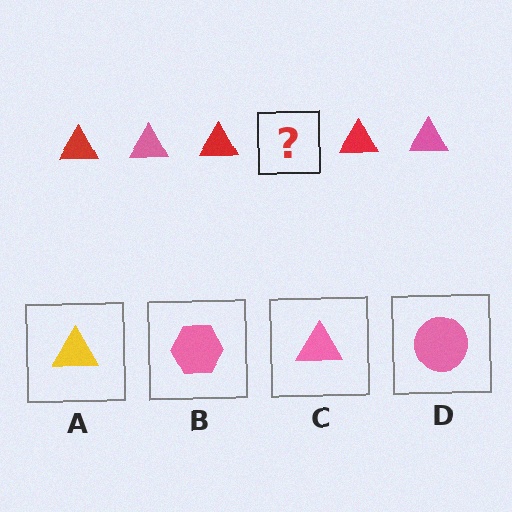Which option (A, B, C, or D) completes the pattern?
C.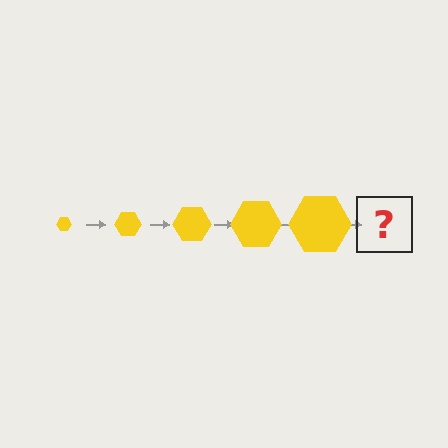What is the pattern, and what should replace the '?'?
The pattern is that the hexagon gets progressively larger each step. The '?' should be a yellow hexagon, larger than the previous one.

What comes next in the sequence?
The next element should be a yellow hexagon, larger than the previous one.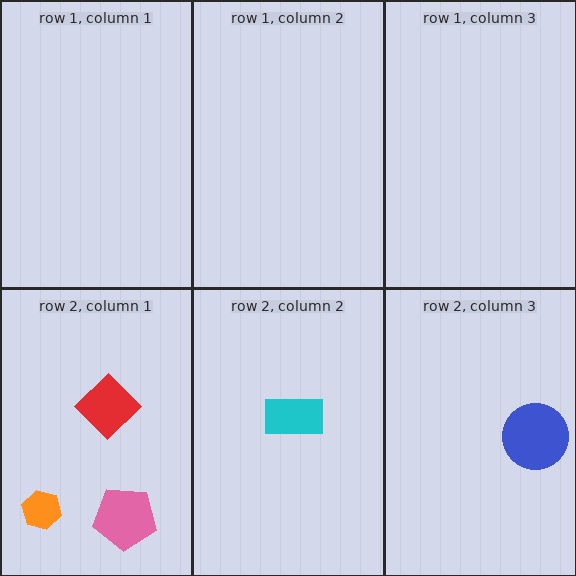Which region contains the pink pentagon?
The row 2, column 1 region.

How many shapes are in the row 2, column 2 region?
1.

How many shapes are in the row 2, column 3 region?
1.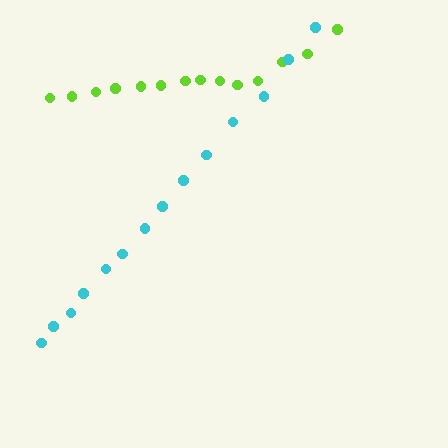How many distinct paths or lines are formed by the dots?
There are 2 distinct paths.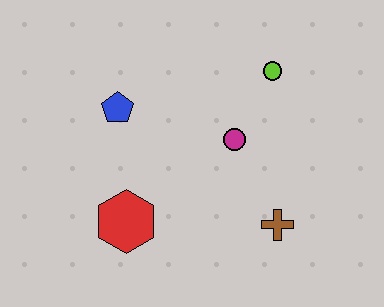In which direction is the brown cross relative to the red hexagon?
The brown cross is to the right of the red hexagon.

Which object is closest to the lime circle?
The magenta circle is closest to the lime circle.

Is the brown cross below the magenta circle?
Yes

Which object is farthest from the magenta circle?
The red hexagon is farthest from the magenta circle.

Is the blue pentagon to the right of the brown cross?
No